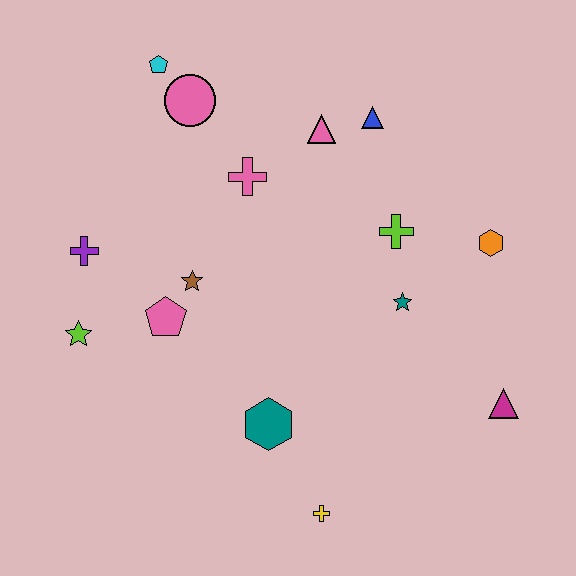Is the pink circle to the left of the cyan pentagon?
No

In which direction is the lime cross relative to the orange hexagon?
The lime cross is to the left of the orange hexagon.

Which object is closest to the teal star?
The lime cross is closest to the teal star.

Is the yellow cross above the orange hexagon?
No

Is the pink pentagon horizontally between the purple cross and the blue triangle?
Yes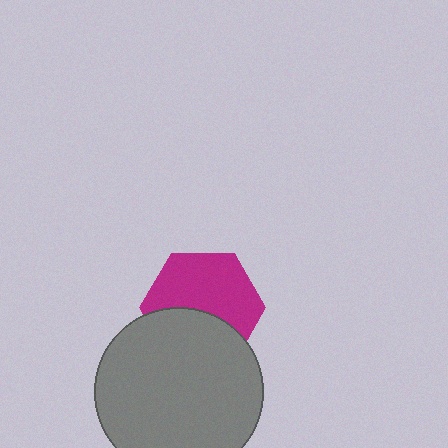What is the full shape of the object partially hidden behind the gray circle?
The partially hidden object is a magenta hexagon.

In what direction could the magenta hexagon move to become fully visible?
The magenta hexagon could move up. That would shift it out from behind the gray circle entirely.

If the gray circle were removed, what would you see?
You would see the complete magenta hexagon.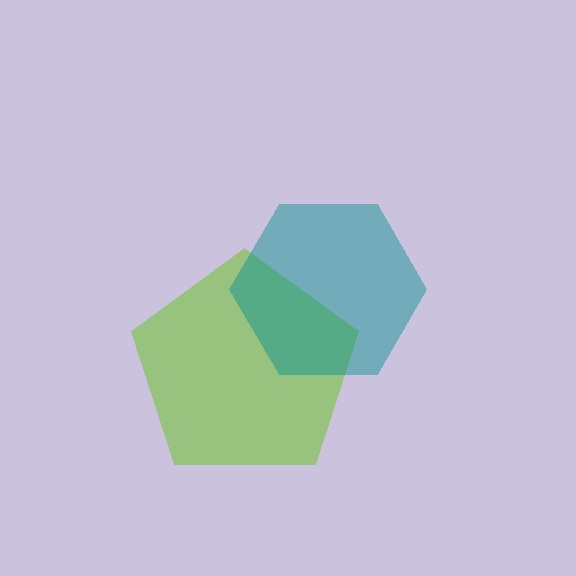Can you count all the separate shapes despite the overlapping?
Yes, there are 2 separate shapes.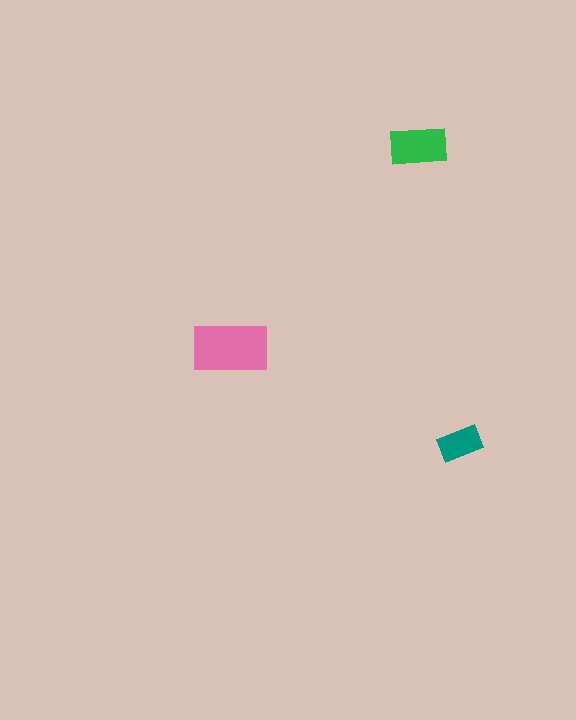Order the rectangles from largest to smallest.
the pink one, the green one, the teal one.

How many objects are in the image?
There are 3 objects in the image.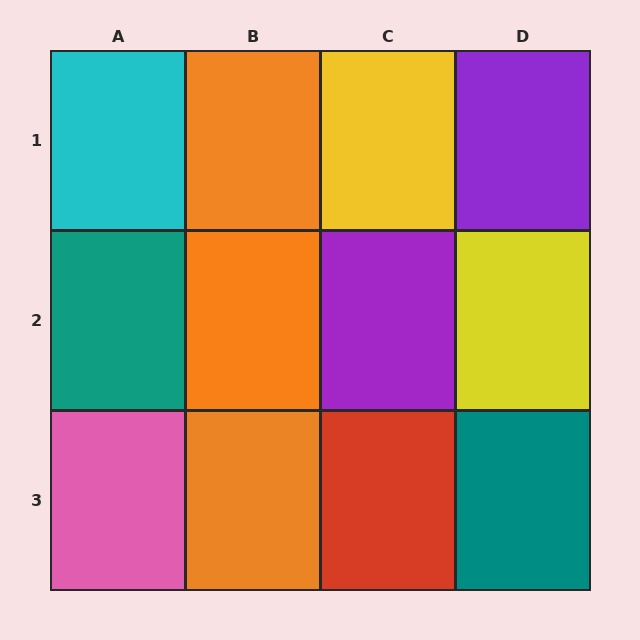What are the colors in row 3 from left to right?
Pink, orange, red, teal.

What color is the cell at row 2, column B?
Orange.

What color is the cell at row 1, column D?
Purple.